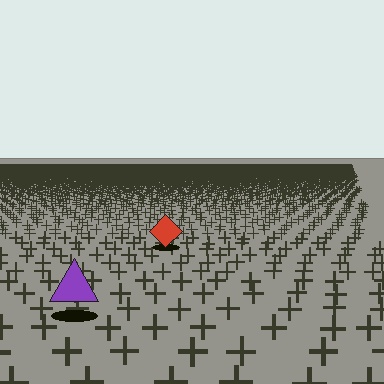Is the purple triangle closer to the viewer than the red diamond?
Yes. The purple triangle is closer — you can tell from the texture gradient: the ground texture is coarser near it.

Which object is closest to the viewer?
The purple triangle is closest. The texture marks near it are larger and more spread out.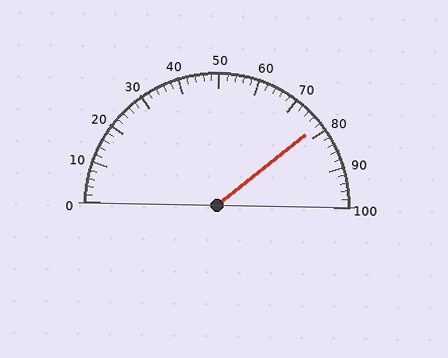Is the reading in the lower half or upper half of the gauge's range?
The reading is in the upper half of the range (0 to 100).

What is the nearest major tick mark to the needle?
The nearest major tick mark is 80.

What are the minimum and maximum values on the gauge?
The gauge ranges from 0 to 100.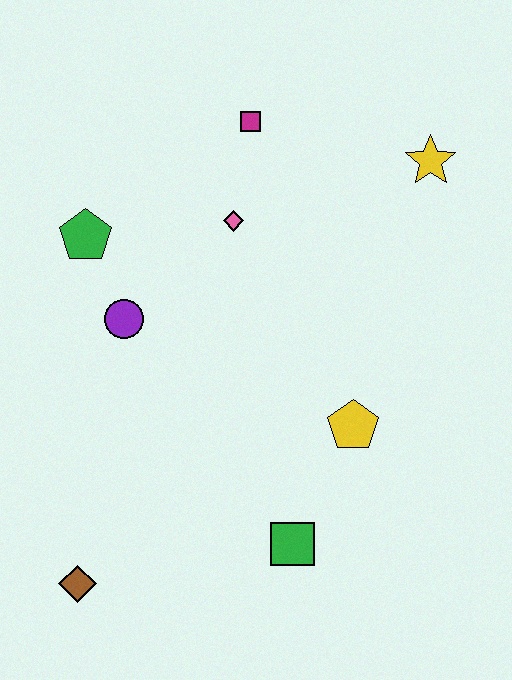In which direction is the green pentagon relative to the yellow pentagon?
The green pentagon is to the left of the yellow pentagon.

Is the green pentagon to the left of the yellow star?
Yes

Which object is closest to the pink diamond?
The magenta square is closest to the pink diamond.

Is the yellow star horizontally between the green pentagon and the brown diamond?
No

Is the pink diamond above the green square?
Yes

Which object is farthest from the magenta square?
The brown diamond is farthest from the magenta square.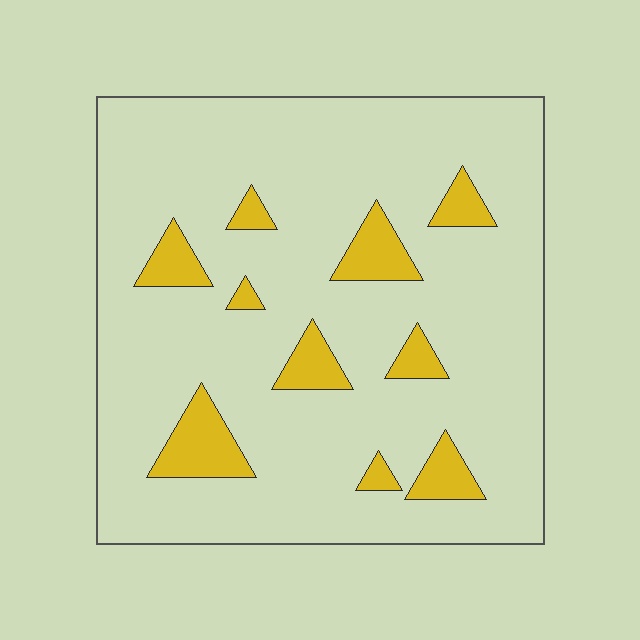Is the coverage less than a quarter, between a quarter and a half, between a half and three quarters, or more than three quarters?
Less than a quarter.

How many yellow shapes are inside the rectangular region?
10.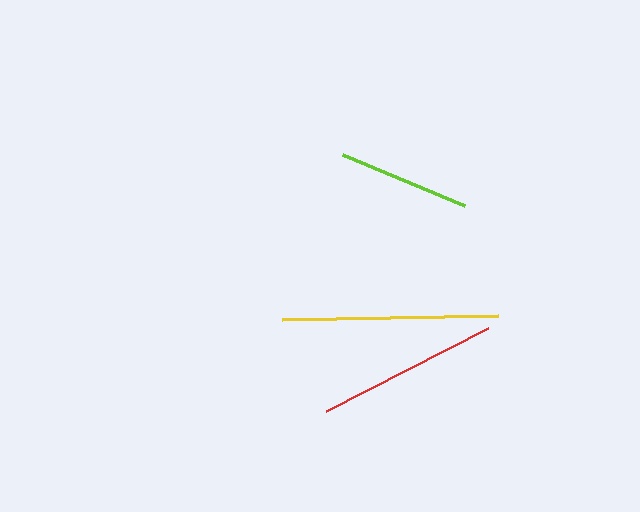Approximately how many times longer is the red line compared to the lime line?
The red line is approximately 1.4 times the length of the lime line.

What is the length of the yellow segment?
The yellow segment is approximately 217 pixels long.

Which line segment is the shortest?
The lime line is the shortest at approximately 133 pixels.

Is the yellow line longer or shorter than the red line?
The yellow line is longer than the red line.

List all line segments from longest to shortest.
From longest to shortest: yellow, red, lime.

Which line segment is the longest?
The yellow line is the longest at approximately 217 pixels.